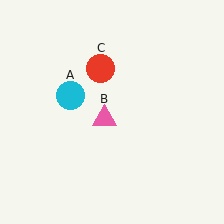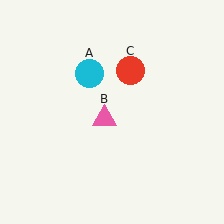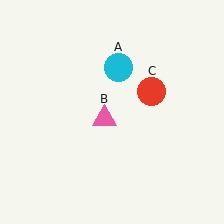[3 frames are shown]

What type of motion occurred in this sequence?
The cyan circle (object A), red circle (object C) rotated clockwise around the center of the scene.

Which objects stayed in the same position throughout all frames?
Pink triangle (object B) remained stationary.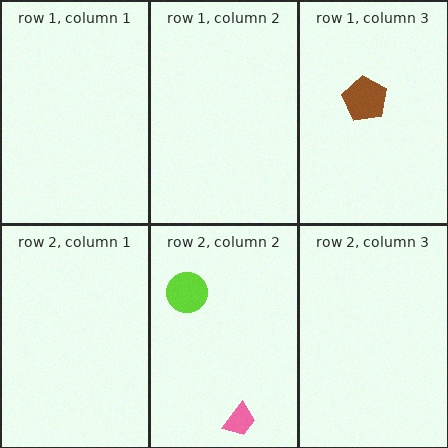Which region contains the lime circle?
The row 2, column 2 region.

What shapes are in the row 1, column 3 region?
The brown pentagon.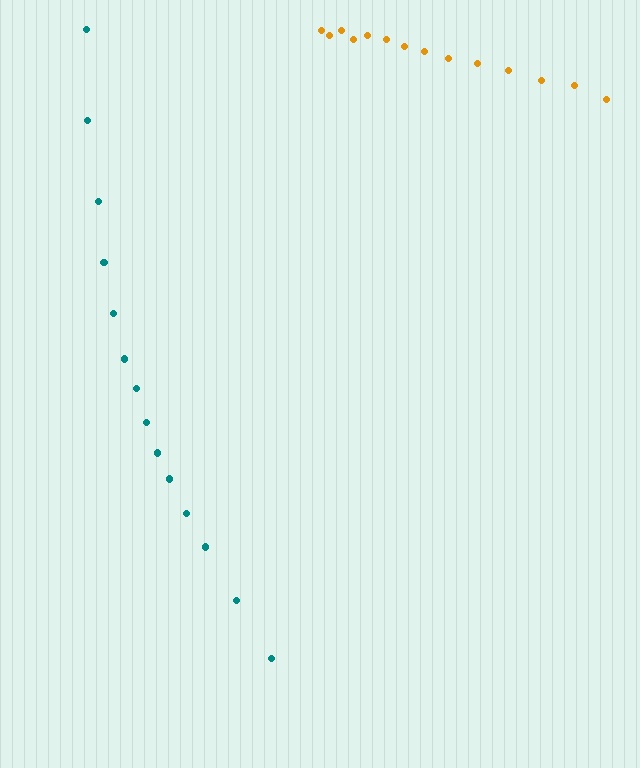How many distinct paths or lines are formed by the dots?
There are 2 distinct paths.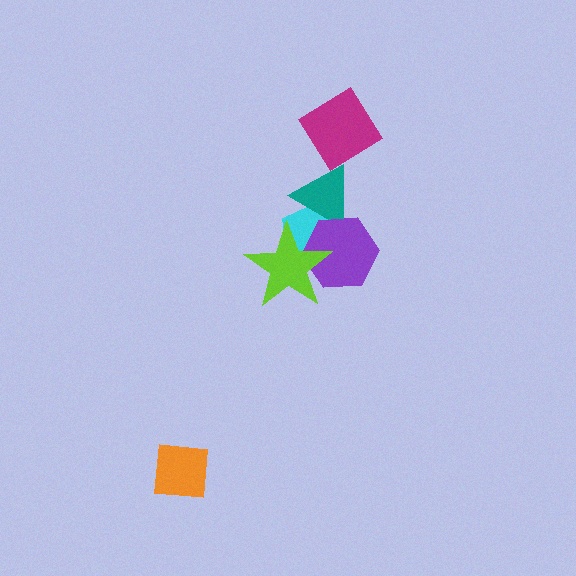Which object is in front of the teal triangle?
The purple hexagon is in front of the teal triangle.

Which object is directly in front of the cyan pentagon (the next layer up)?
The teal triangle is directly in front of the cyan pentagon.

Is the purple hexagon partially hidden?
Yes, it is partially covered by another shape.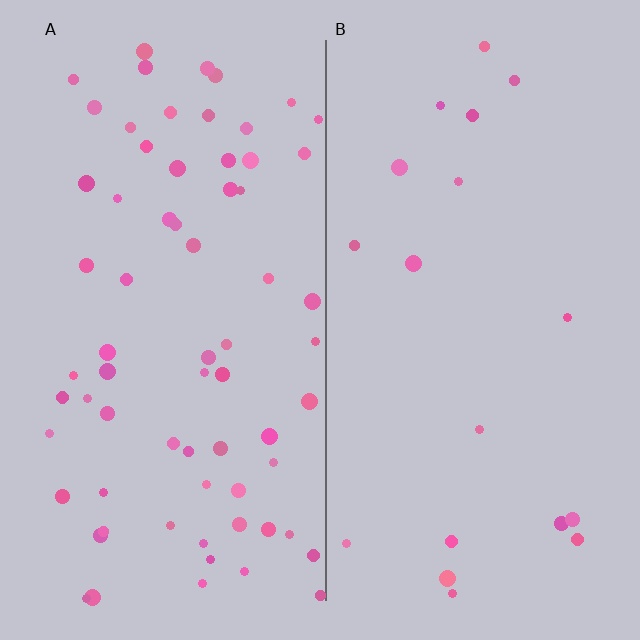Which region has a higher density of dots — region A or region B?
A (the left).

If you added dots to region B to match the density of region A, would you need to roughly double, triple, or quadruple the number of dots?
Approximately quadruple.